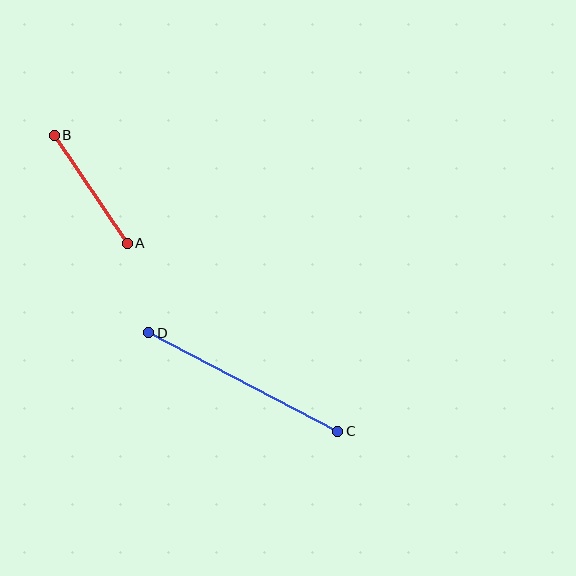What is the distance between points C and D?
The distance is approximately 213 pixels.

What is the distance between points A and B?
The distance is approximately 130 pixels.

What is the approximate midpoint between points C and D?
The midpoint is at approximately (243, 382) pixels.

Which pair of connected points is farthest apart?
Points C and D are farthest apart.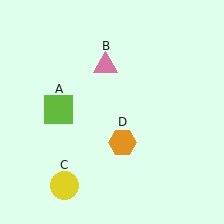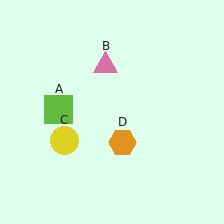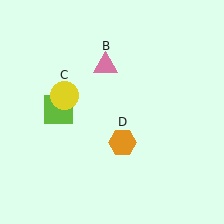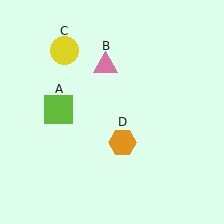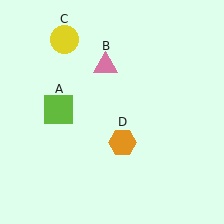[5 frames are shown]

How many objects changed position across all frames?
1 object changed position: yellow circle (object C).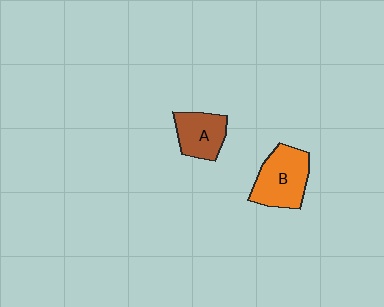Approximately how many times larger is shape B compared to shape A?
Approximately 1.4 times.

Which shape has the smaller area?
Shape A (brown).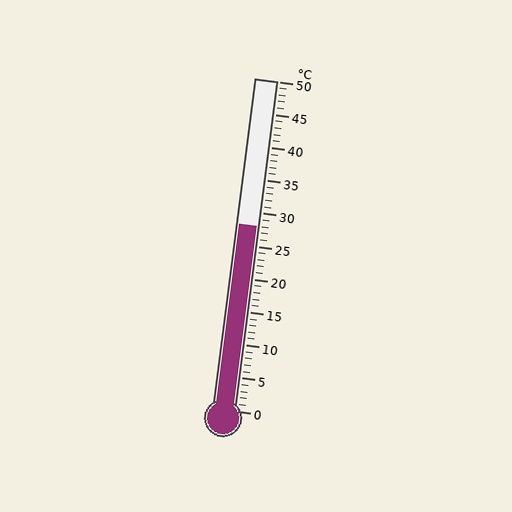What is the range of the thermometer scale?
The thermometer scale ranges from 0°C to 50°C.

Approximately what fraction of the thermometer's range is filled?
The thermometer is filled to approximately 55% of its range.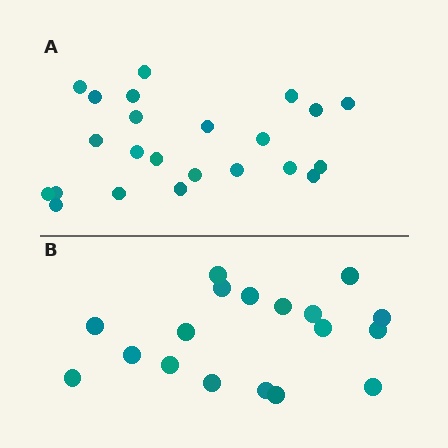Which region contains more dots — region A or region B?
Region A (the top region) has more dots.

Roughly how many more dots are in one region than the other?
Region A has about 5 more dots than region B.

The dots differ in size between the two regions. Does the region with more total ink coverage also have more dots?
No. Region B has more total ink coverage because its dots are larger, but region A actually contains more individual dots. Total area can be misleading — the number of items is what matters here.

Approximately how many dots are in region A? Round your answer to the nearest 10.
About 20 dots. (The exact count is 23, which rounds to 20.)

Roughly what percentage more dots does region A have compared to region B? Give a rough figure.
About 30% more.